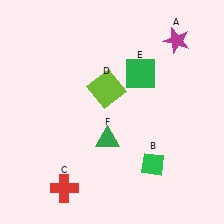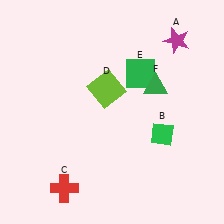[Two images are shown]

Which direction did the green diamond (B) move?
The green diamond (B) moved up.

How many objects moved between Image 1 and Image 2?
2 objects moved between the two images.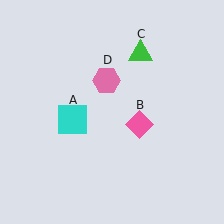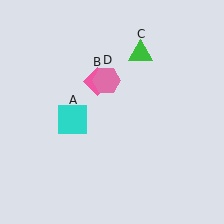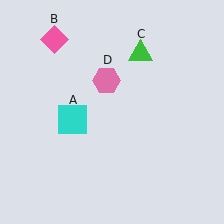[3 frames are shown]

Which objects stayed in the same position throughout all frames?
Cyan square (object A) and green triangle (object C) and pink hexagon (object D) remained stationary.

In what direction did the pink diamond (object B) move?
The pink diamond (object B) moved up and to the left.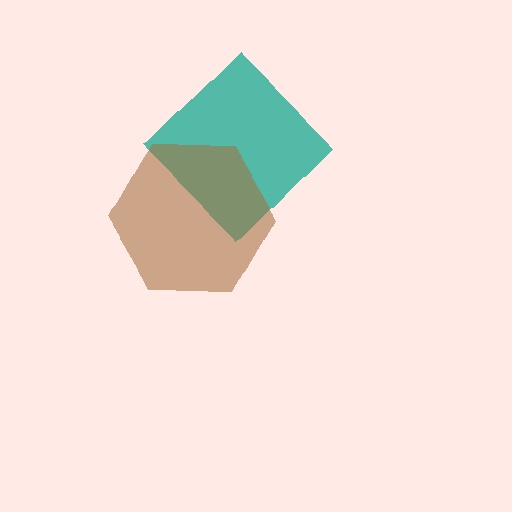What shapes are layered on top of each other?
The layered shapes are: a teal diamond, a brown hexagon.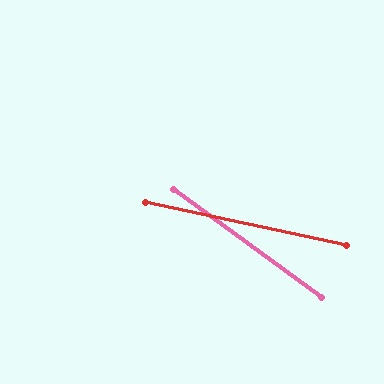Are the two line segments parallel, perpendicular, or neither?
Neither parallel nor perpendicular — they differ by about 24°.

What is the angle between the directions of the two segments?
Approximately 24 degrees.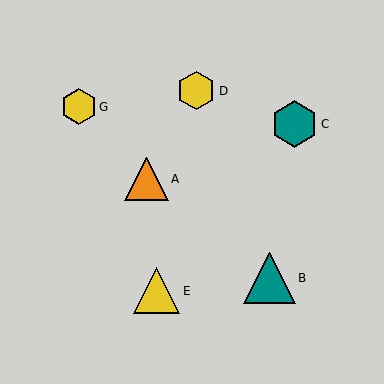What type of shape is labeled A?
Shape A is an orange triangle.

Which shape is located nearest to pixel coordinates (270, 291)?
The teal triangle (labeled B) at (270, 278) is nearest to that location.